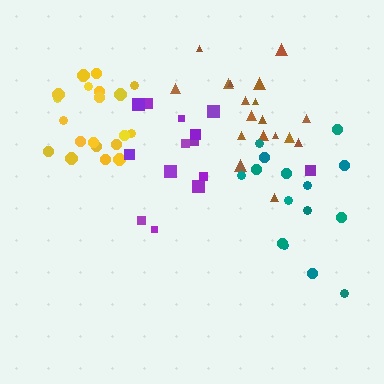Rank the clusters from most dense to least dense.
yellow, brown, purple, teal.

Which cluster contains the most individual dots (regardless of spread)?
Yellow (20).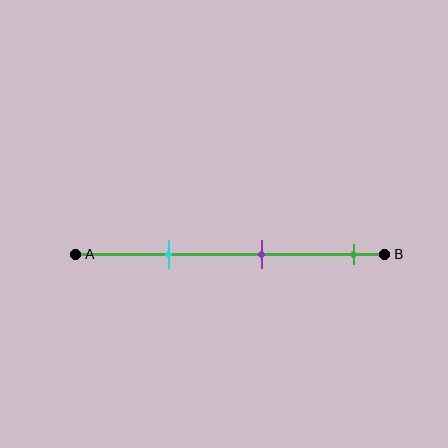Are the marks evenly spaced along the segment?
Yes, the marks are approximately evenly spaced.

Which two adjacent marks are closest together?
The cyan and purple marks are the closest adjacent pair.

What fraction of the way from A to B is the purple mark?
The purple mark is approximately 60% (0.6) of the way from A to B.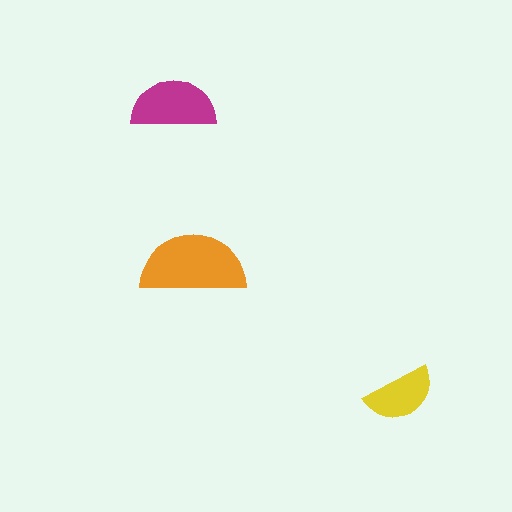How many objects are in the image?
There are 3 objects in the image.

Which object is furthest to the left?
The magenta semicircle is leftmost.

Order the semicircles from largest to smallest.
the orange one, the magenta one, the yellow one.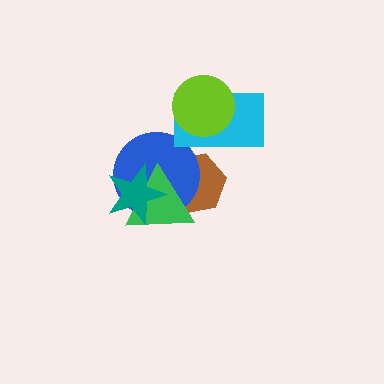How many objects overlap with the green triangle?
3 objects overlap with the green triangle.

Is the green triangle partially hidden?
Yes, it is partially covered by another shape.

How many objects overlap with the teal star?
2 objects overlap with the teal star.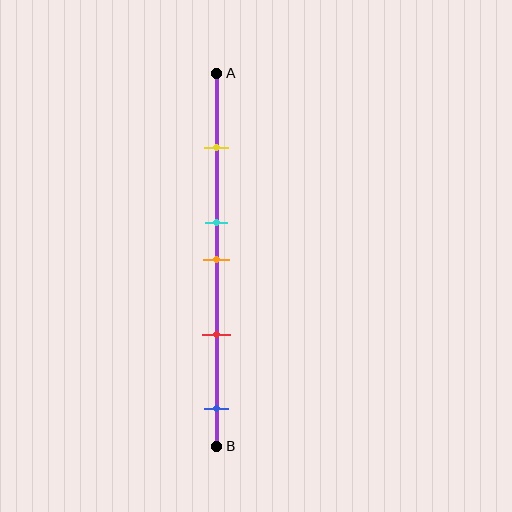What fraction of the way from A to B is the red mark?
The red mark is approximately 70% (0.7) of the way from A to B.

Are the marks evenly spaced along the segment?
No, the marks are not evenly spaced.